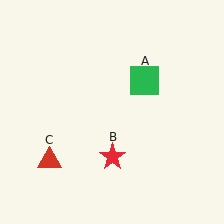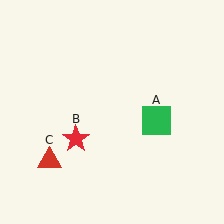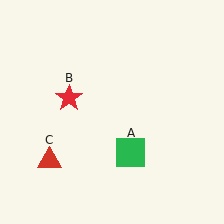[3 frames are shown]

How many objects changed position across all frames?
2 objects changed position: green square (object A), red star (object B).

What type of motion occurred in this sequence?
The green square (object A), red star (object B) rotated clockwise around the center of the scene.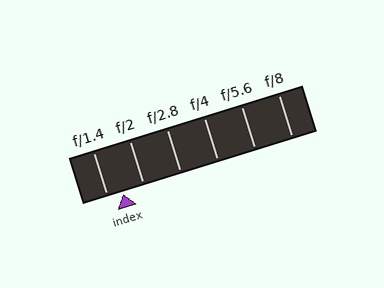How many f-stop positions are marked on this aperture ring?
There are 6 f-stop positions marked.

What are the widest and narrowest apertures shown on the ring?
The widest aperture shown is f/1.4 and the narrowest is f/8.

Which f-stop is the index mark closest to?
The index mark is closest to f/1.4.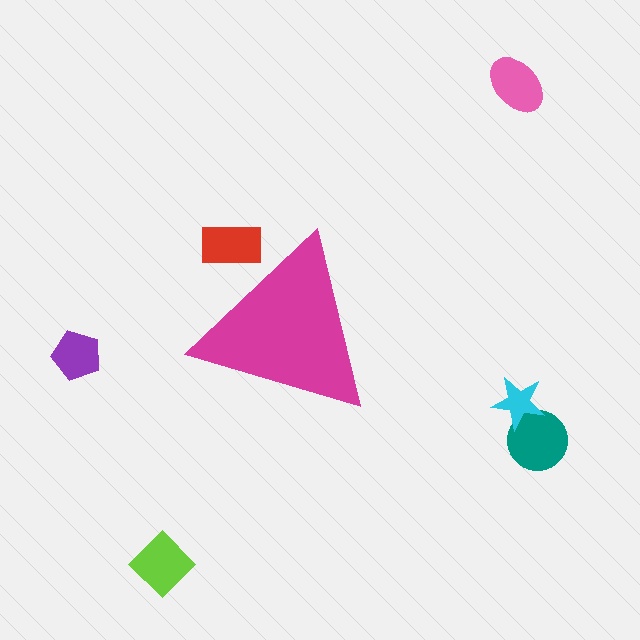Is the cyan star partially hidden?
No, the cyan star is fully visible.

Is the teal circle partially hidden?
No, the teal circle is fully visible.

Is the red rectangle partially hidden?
Yes, the red rectangle is partially hidden behind the magenta triangle.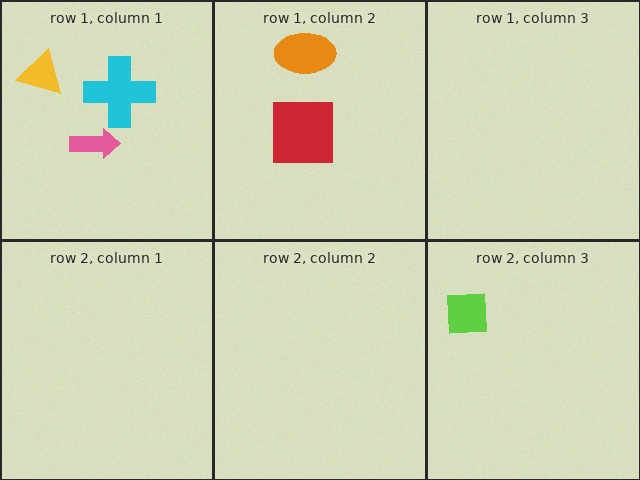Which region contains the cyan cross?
The row 1, column 1 region.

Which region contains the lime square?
The row 2, column 3 region.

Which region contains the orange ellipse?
The row 1, column 2 region.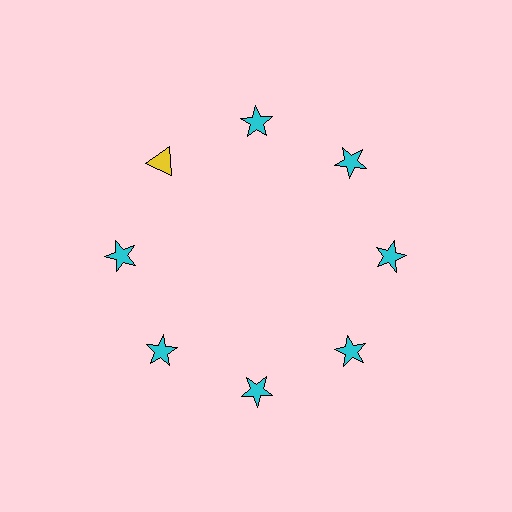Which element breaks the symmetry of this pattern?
The yellow triangle at roughly the 10 o'clock position breaks the symmetry. All other shapes are cyan stars.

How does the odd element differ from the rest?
It differs in both color (yellow instead of cyan) and shape (triangle instead of star).